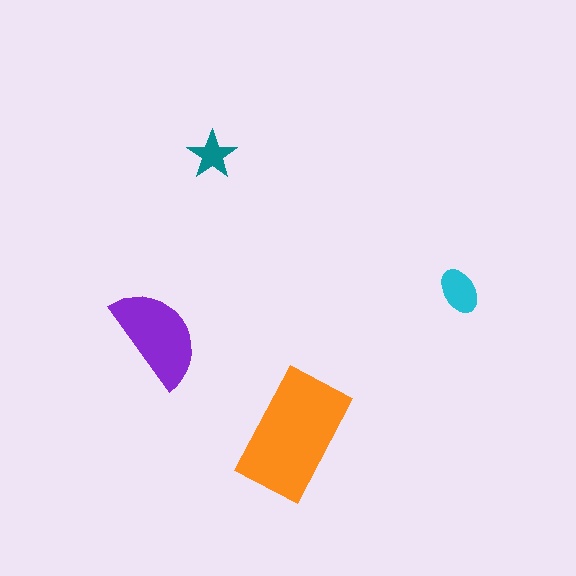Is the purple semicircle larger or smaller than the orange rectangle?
Smaller.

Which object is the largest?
The orange rectangle.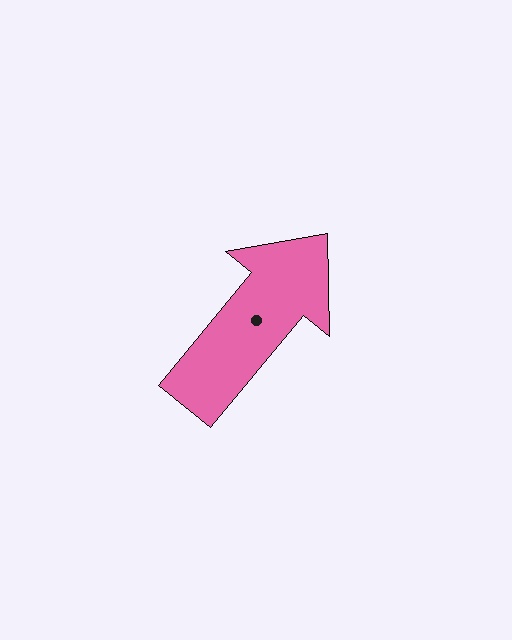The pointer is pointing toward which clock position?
Roughly 1 o'clock.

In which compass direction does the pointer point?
Northeast.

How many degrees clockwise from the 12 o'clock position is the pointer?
Approximately 39 degrees.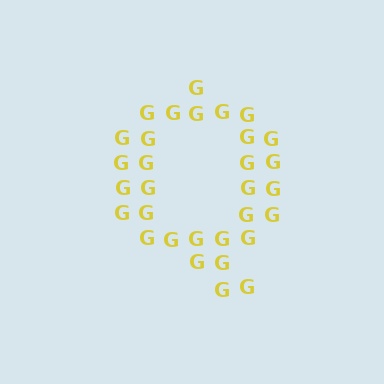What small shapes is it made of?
It is made of small letter G's.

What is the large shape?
The large shape is the letter Q.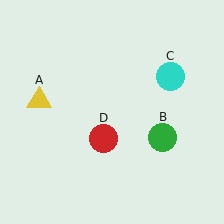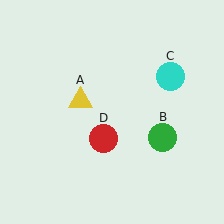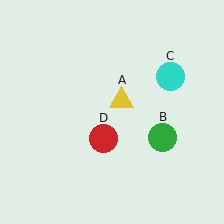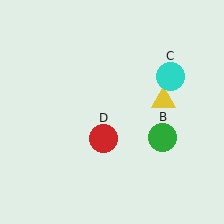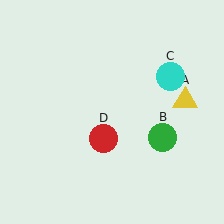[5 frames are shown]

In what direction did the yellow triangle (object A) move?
The yellow triangle (object A) moved right.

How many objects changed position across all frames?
1 object changed position: yellow triangle (object A).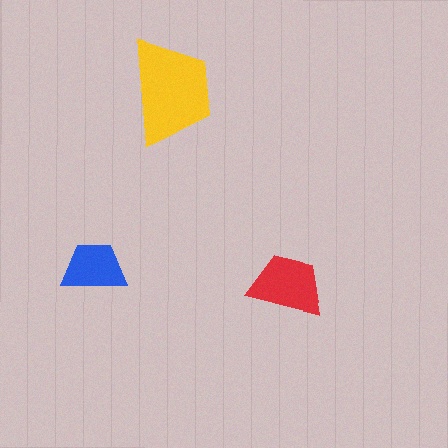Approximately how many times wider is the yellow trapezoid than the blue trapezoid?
About 1.5 times wider.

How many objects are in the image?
There are 3 objects in the image.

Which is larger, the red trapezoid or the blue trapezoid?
The red one.